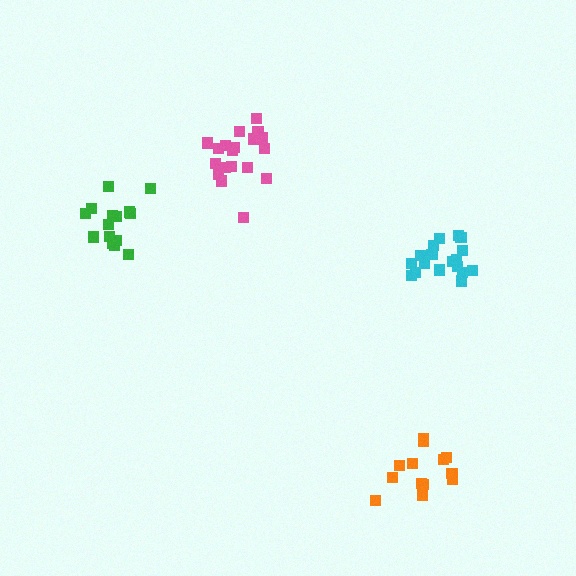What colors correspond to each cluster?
The clusters are colored: cyan, pink, orange, green.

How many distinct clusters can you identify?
There are 4 distinct clusters.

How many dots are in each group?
Group 1: 19 dots, Group 2: 19 dots, Group 3: 13 dots, Group 4: 15 dots (66 total).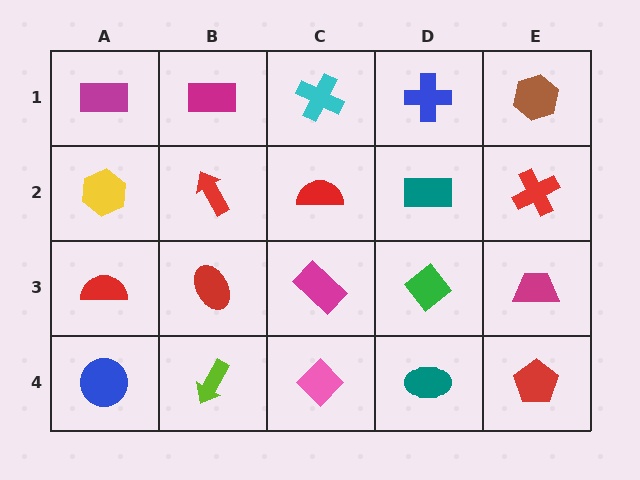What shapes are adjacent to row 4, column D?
A green diamond (row 3, column D), a pink diamond (row 4, column C), a red pentagon (row 4, column E).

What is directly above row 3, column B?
A red arrow.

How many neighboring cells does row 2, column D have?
4.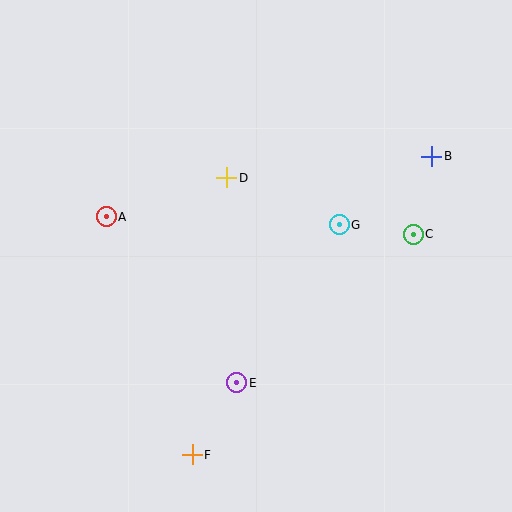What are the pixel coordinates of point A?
Point A is at (106, 217).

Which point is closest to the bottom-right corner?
Point C is closest to the bottom-right corner.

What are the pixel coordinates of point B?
Point B is at (432, 156).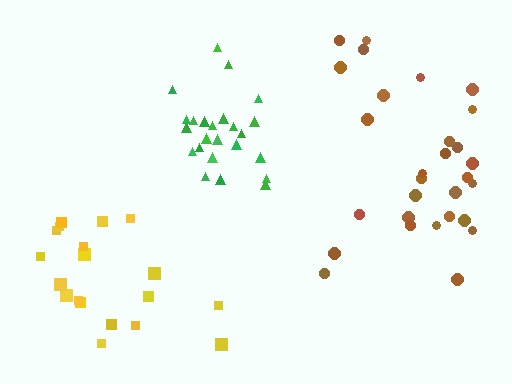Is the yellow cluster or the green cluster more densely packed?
Green.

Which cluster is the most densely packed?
Green.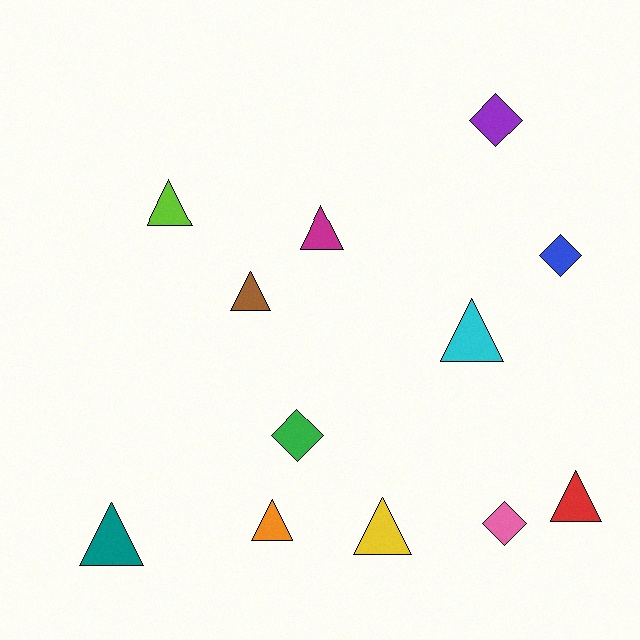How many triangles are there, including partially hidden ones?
There are 8 triangles.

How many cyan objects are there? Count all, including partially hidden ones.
There is 1 cyan object.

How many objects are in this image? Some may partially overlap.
There are 12 objects.